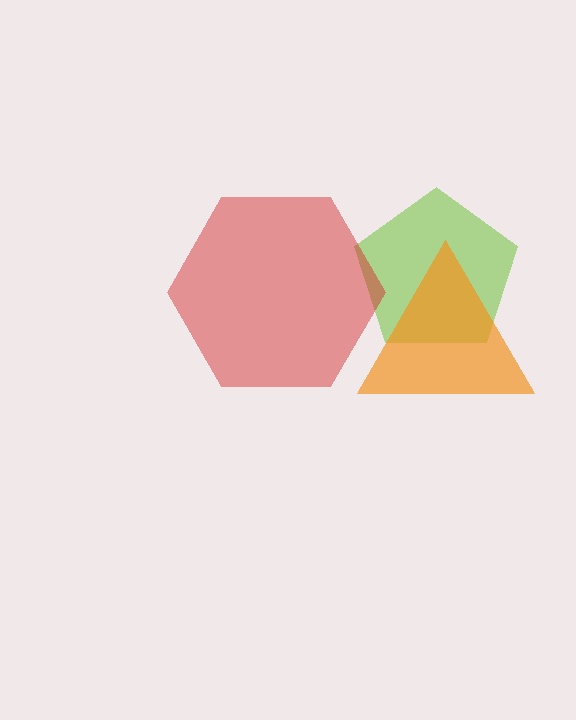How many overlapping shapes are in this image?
There are 3 overlapping shapes in the image.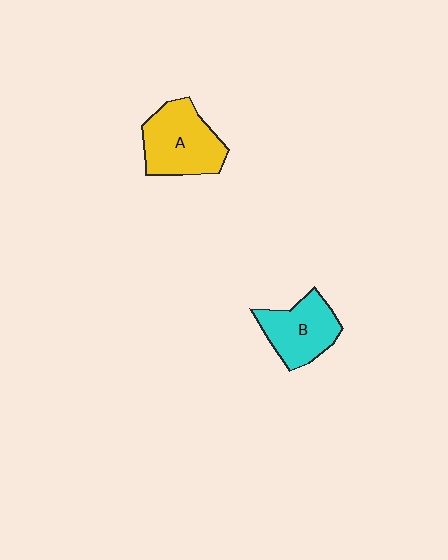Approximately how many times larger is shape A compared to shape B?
Approximately 1.2 times.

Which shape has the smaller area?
Shape B (cyan).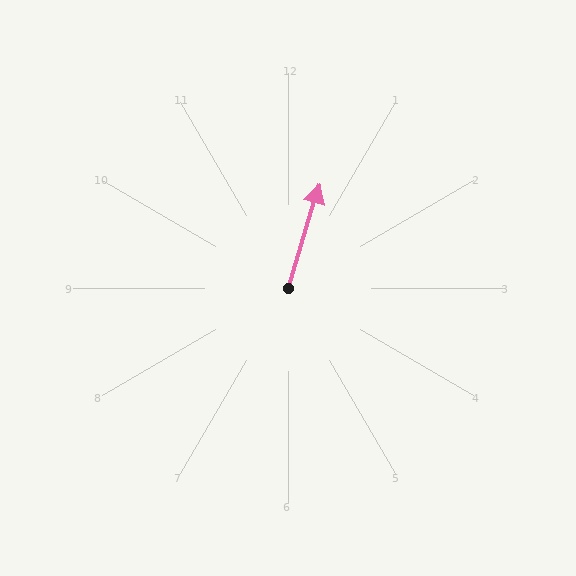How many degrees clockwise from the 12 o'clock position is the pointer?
Approximately 17 degrees.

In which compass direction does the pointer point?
North.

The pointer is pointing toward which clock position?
Roughly 1 o'clock.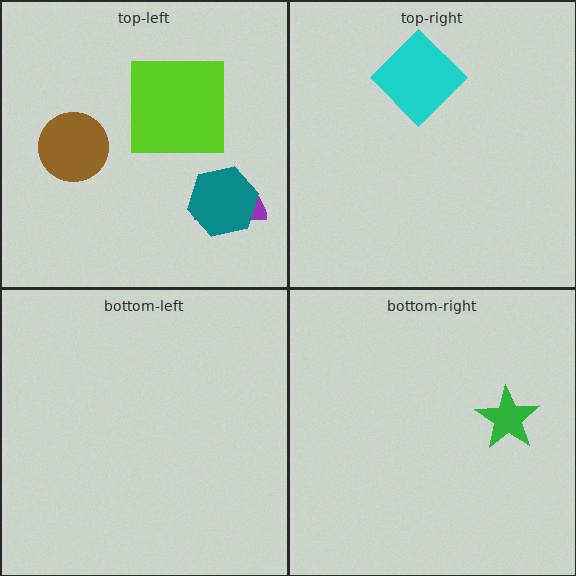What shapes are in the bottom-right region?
The green star.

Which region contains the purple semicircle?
The top-left region.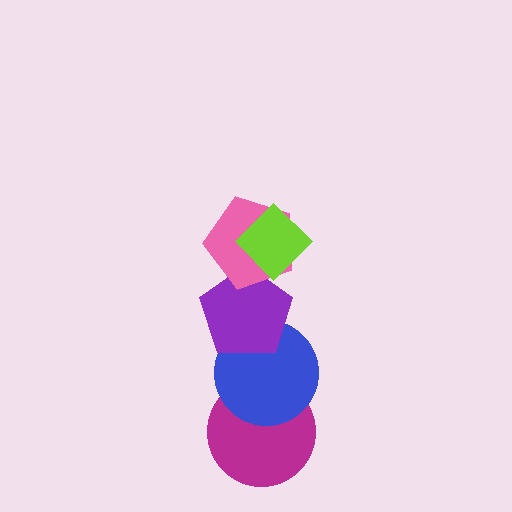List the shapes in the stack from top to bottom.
From top to bottom: the lime diamond, the pink pentagon, the purple pentagon, the blue circle, the magenta circle.